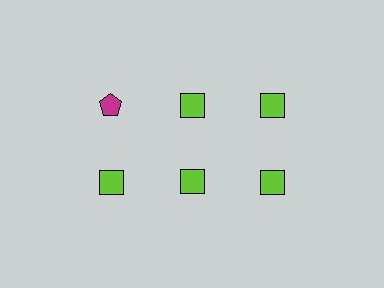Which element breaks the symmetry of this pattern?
The magenta pentagon in the top row, leftmost column breaks the symmetry. All other shapes are lime squares.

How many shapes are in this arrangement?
There are 6 shapes arranged in a grid pattern.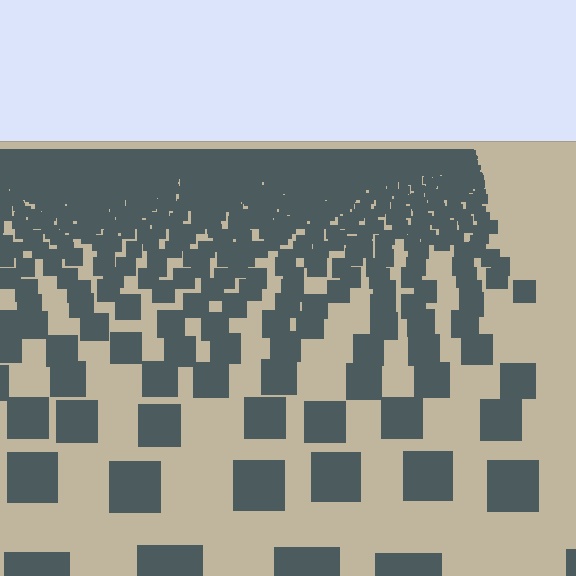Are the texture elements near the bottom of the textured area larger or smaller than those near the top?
Larger. Near the bottom, elements are closer to the viewer and appear at a bigger on-screen size.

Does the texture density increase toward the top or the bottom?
Density increases toward the top.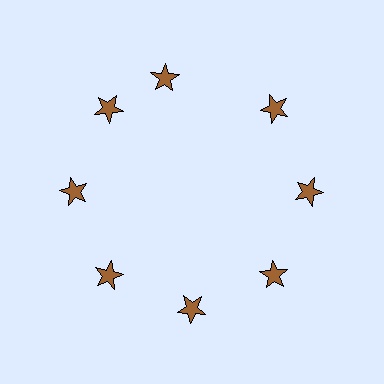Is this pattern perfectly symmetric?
No. The 8 brown stars are arranged in a ring, but one element near the 12 o'clock position is rotated out of alignment along the ring, breaking the 8-fold rotational symmetry.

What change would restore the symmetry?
The symmetry would be restored by rotating it back into even spacing with its neighbors so that all 8 stars sit at equal angles and equal distance from the center.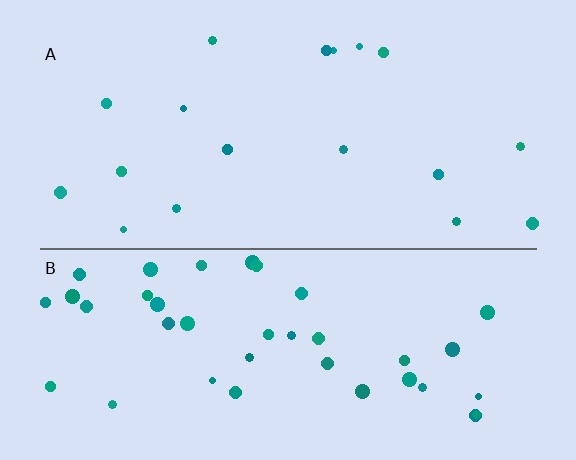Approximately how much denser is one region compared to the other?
Approximately 2.2× — region B over region A.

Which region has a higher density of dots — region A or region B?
B (the bottom).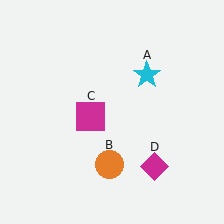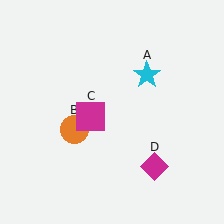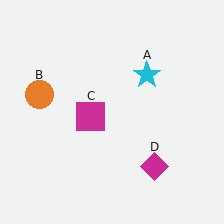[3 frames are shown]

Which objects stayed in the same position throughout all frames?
Cyan star (object A) and magenta square (object C) and magenta diamond (object D) remained stationary.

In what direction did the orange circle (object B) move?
The orange circle (object B) moved up and to the left.